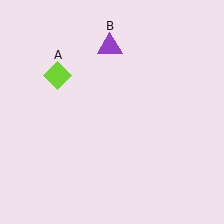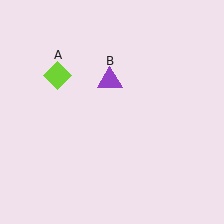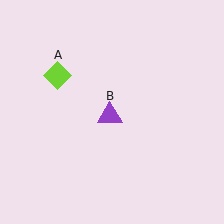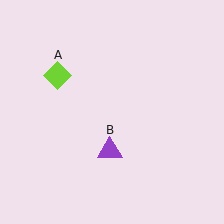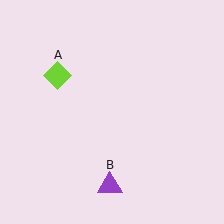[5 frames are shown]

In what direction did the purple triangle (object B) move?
The purple triangle (object B) moved down.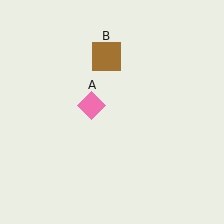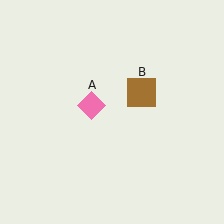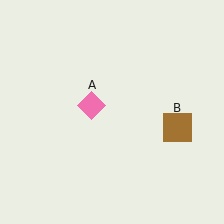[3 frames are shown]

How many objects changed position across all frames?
1 object changed position: brown square (object B).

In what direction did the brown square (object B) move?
The brown square (object B) moved down and to the right.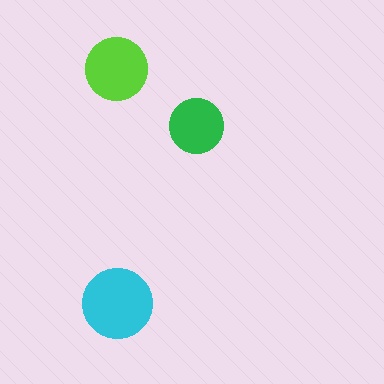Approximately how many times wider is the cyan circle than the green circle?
About 1.5 times wider.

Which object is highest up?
The lime circle is topmost.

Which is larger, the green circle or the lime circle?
The lime one.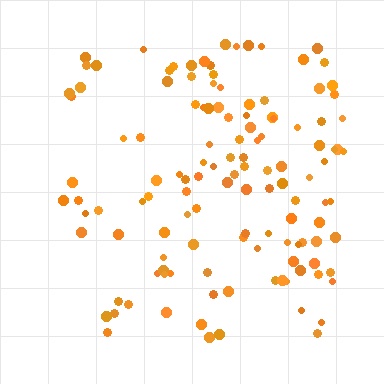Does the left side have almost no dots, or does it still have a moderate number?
Still a moderate number, just noticeably fewer than the right.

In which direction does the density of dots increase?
From left to right, with the right side densest.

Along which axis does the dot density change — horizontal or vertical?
Horizontal.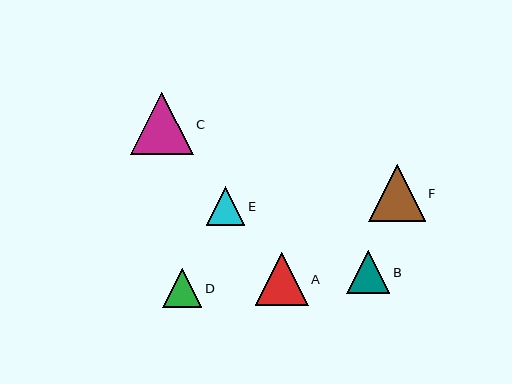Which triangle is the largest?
Triangle C is the largest with a size of approximately 63 pixels.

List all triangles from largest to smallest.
From largest to smallest: C, F, A, B, D, E.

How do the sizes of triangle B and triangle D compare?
Triangle B and triangle D are approximately the same size.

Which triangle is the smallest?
Triangle E is the smallest with a size of approximately 39 pixels.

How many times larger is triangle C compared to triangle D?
Triangle C is approximately 1.6 times the size of triangle D.